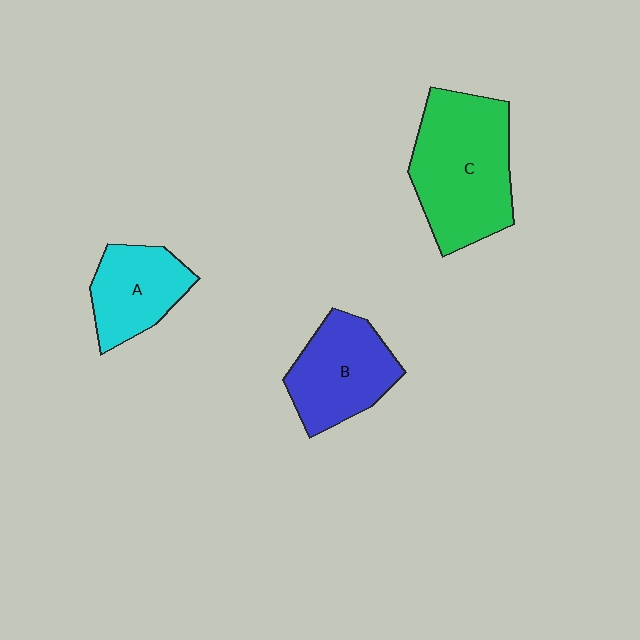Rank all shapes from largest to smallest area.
From largest to smallest: C (green), B (blue), A (cyan).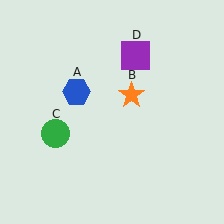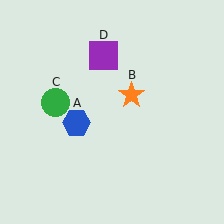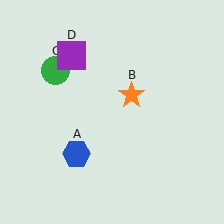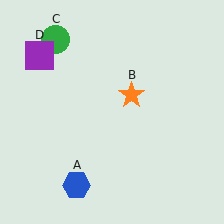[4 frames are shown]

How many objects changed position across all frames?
3 objects changed position: blue hexagon (object A), green circle (object C), purple square (object D).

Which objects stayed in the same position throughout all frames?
Orange star (object B) remained stationary.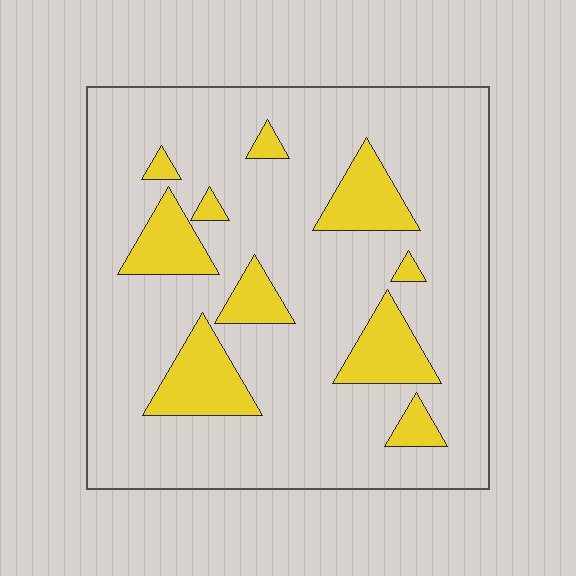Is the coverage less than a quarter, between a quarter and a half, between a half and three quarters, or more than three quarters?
Less than a quarter.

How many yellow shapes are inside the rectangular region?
10.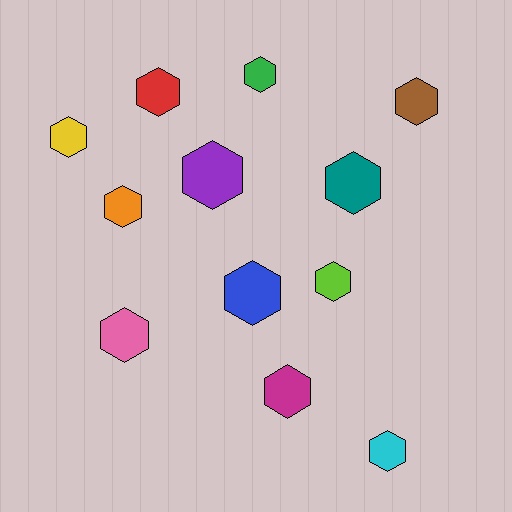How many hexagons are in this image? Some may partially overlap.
There are 12 hexagons.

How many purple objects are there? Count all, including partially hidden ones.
There is 1 purple object.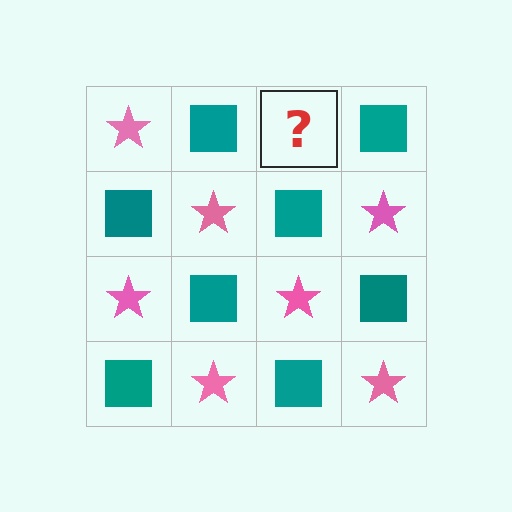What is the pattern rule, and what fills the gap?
The rule is that it alternates pink star and teal square in a checkerboard pattern. The gap should be filled with a pink star.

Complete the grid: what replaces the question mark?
The question mark should be replaced with a pink star.